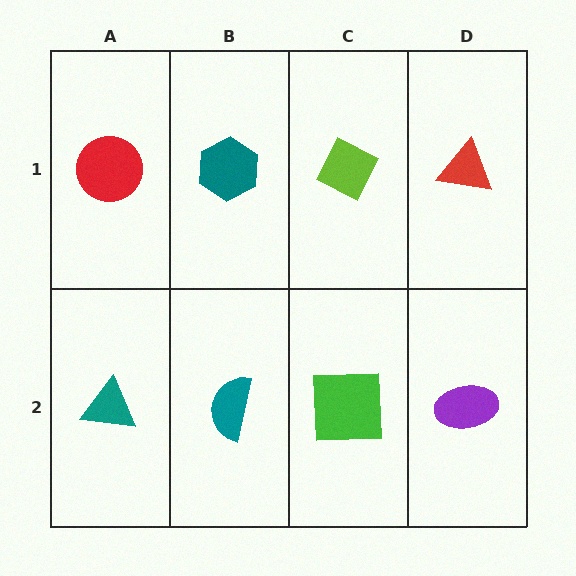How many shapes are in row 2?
4 shapes.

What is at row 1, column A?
A red circle.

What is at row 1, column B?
A teal hexagon.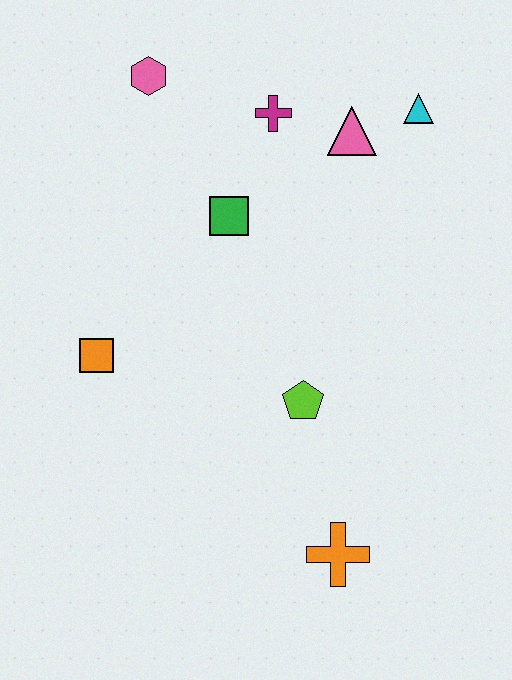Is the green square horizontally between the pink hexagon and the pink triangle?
Yes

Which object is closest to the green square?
The magenta cross is closest to the green square.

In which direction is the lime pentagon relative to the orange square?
The lime pentagon is to the right of the orange square.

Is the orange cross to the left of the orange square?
No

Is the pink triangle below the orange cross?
No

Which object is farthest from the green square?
The orange cross is farthest from the green square.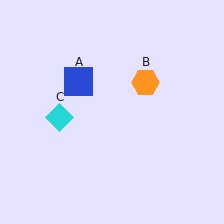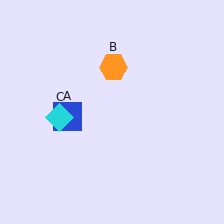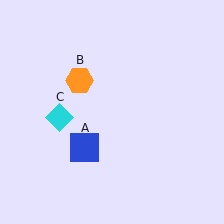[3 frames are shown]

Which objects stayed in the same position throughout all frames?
Cyan diamond (object C) remained stationary.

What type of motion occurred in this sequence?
The blue square (object A), orange hexagon (object B) rotated counterclockwise around the center of the scene.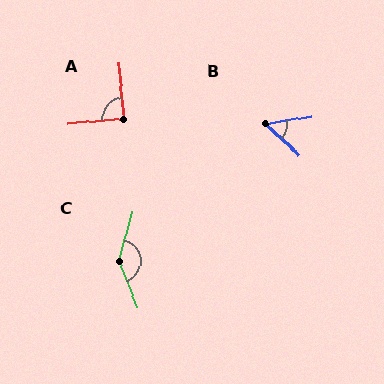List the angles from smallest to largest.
B (53°), A (90°), C (143°).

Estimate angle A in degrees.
Approximately 90 degrees.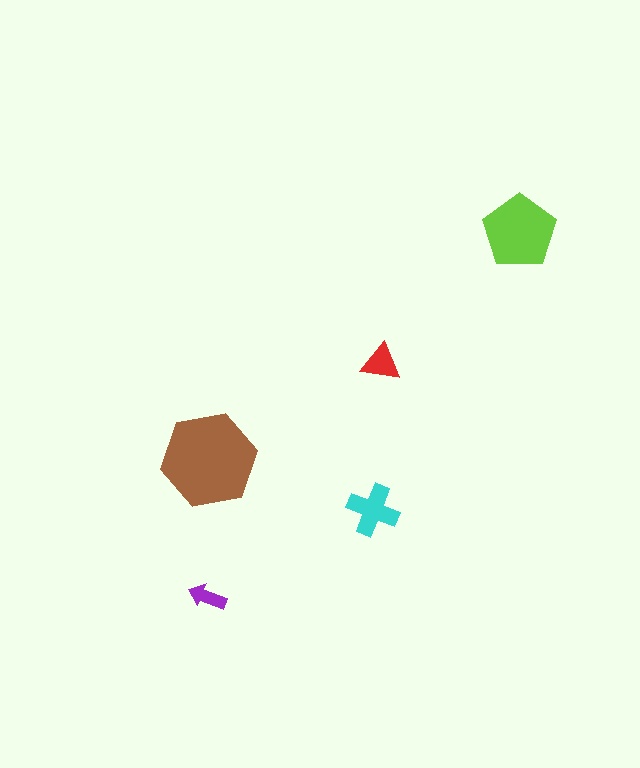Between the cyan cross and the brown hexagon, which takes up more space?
The brown hexagon.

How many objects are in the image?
There are 5 objects in the image.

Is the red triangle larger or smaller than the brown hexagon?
Smaller.